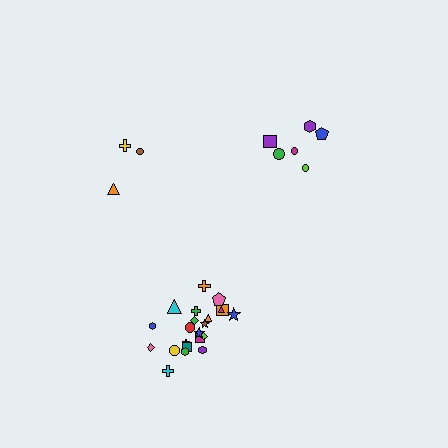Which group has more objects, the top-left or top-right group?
The top-right group.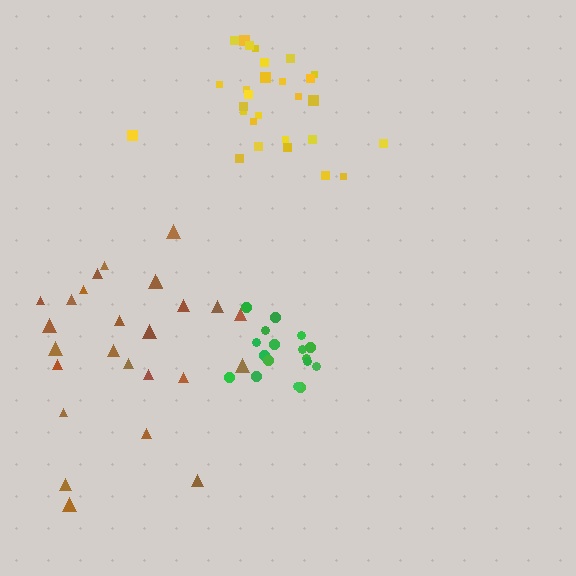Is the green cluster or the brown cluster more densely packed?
Green.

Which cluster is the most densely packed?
Green.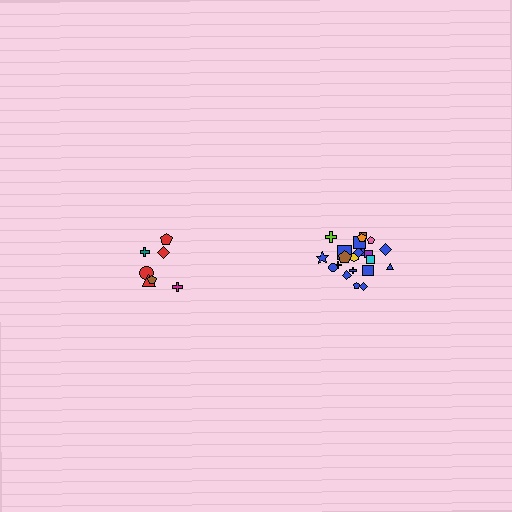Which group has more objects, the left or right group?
The right group.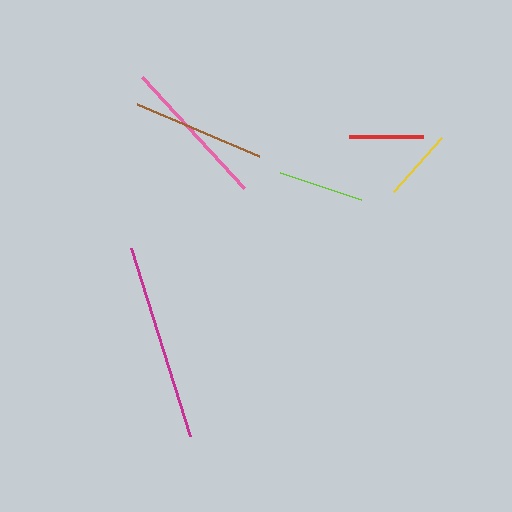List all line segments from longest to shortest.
From longest to shortest: magenta, pink, brown, lime, red, yellow.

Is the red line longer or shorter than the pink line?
The pink line is longer than the red line.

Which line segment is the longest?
The magenta line is the longest at approximately 198 pixels.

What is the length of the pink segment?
The pink segment is approximately 150 pixels long.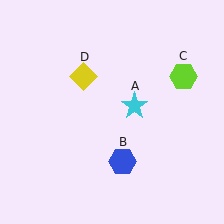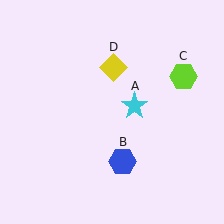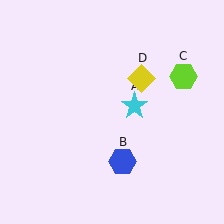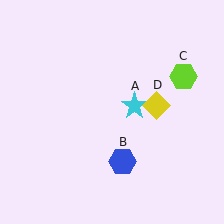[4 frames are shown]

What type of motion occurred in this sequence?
The yellow diamond (object D) rotated clockwise around the center of the scene.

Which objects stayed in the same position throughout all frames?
Cyan star (object A) and blue hexagon (object B) and lime hexagon (object C) remained stationary.